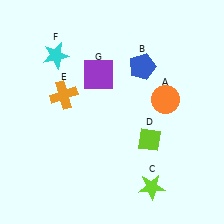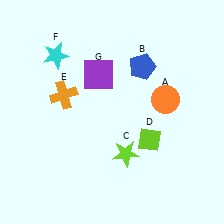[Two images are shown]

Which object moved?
The lime star (C) moved up.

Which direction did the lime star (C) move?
The lime star (C) moved up.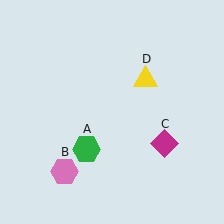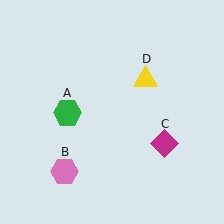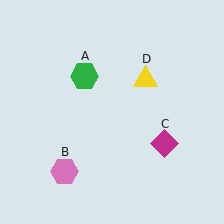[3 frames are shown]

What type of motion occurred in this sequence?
The green hexagon (object A) rotated clockwise around the center of the scene.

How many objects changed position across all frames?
1 object changed position: green hexagon (object A).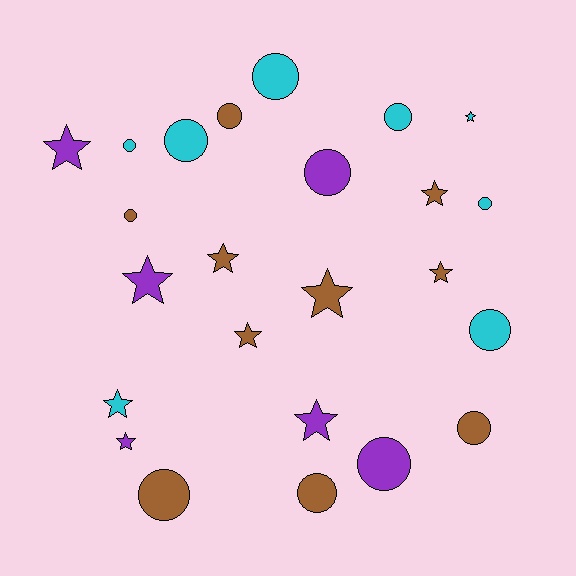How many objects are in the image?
There are 24 objects.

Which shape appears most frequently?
Circle, with 13 objects.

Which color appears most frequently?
Brown, with 10 objects.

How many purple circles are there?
There are 2 purple circles.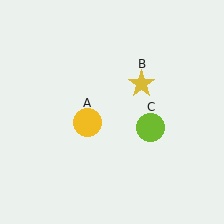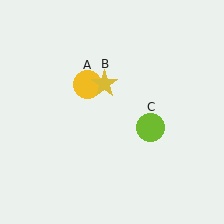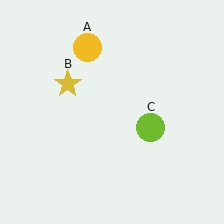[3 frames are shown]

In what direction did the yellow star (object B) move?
The yellow star (object B) moved left.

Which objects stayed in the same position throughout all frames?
Lime circle (object C) remained stationary.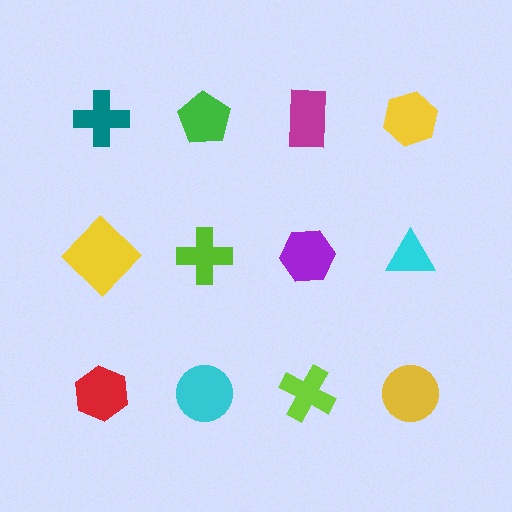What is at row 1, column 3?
A magenta rectangle.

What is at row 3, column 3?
A lime cross.